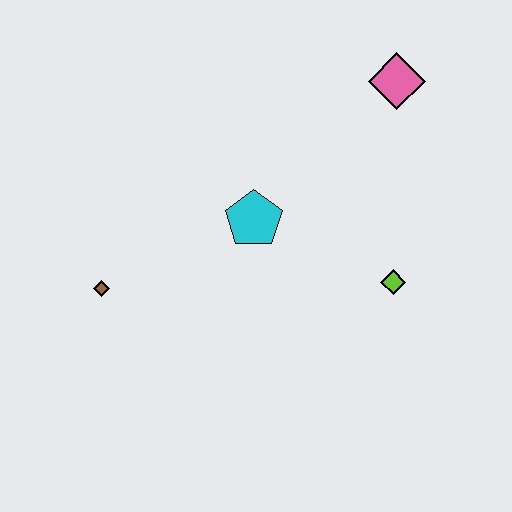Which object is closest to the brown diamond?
The cyan pentagon is closest to the brown diamond.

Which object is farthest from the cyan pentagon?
The pink diamond is farthest from the cyan pentagon.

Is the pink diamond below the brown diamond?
No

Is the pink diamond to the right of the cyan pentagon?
Yes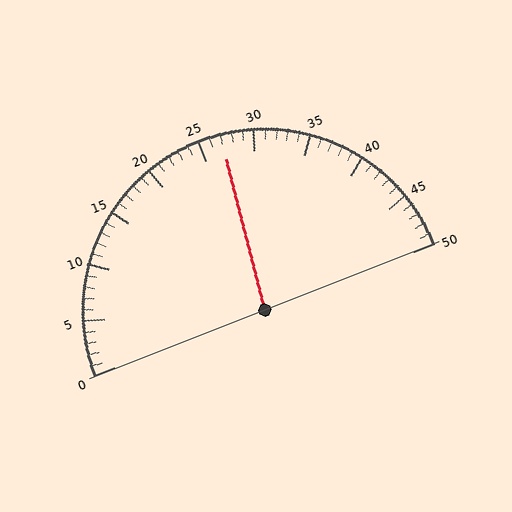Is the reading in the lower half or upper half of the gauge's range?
The reading is in the upper half of the range (0 to 50).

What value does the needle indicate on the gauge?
The needle indicates approximately 27.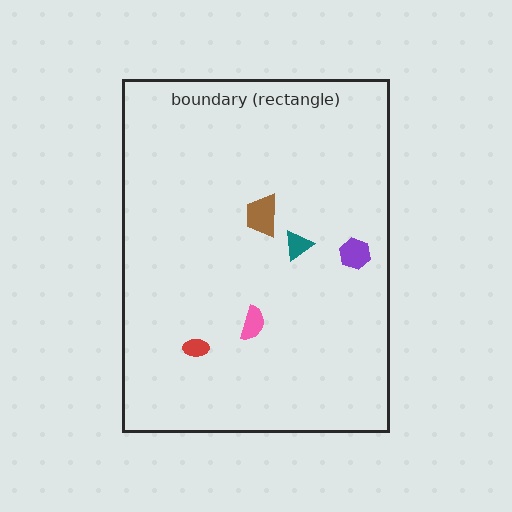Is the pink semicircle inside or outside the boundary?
Inside.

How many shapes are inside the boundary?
5 inside, 0 outside.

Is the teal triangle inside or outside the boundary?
Inside.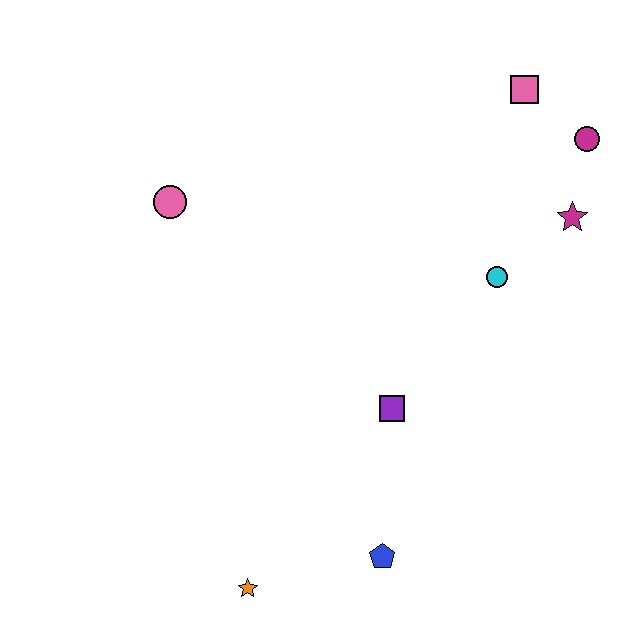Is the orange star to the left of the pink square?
Yes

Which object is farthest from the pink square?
The orange star is farthest from the pink square.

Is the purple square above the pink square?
No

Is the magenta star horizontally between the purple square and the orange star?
No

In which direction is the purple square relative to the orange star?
The purple square is above the orange star.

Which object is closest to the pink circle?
The purple square is closest to the pink circle.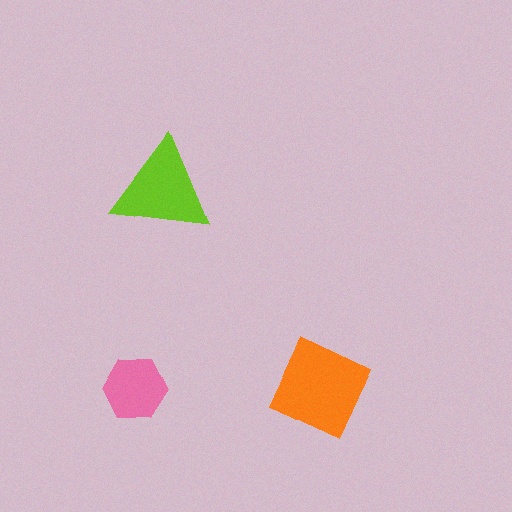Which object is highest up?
The lime triangle is topmost.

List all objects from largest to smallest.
The orange diamond, the lime triangle, the pink hexagon.